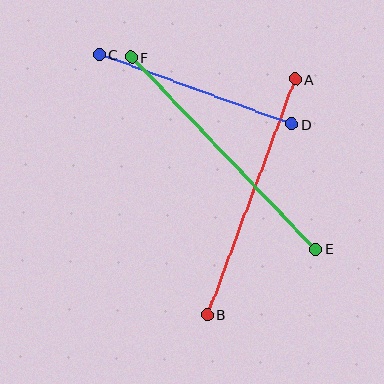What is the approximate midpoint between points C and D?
The midpoint is at approximately (195, 89) pixels.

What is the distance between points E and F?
The distance is approximately 266 pixels.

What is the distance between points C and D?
The distance is approximately 204 pixels.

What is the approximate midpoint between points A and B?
The midpoint is at approximately (251, 197) pixels.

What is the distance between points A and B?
The distance is approximately 251 pixels.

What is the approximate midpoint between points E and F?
The midpoint is at approximately (223, 153) pixels.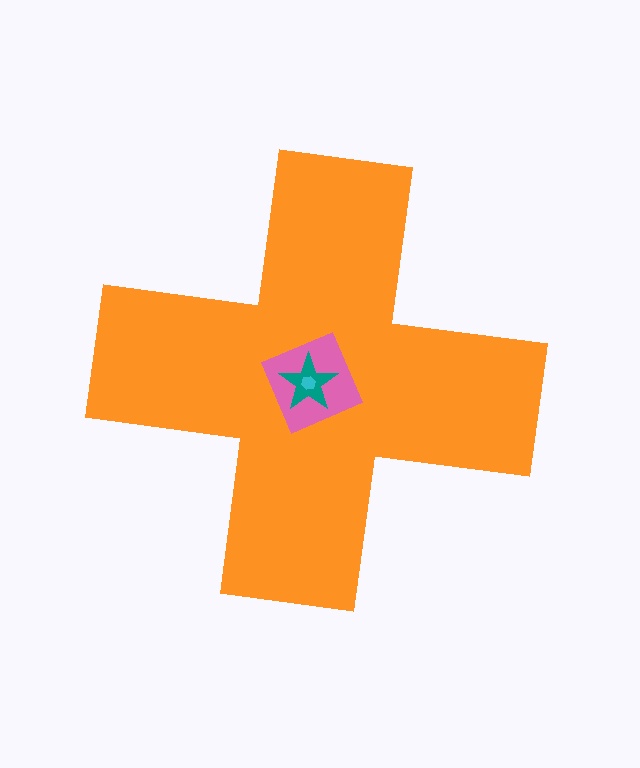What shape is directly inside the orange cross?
The pink diamond.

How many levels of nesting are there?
4.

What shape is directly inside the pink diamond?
The teal star.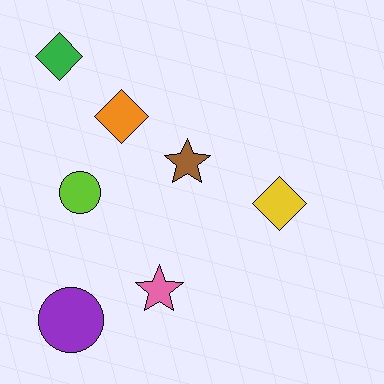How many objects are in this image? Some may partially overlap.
There are 7 objects.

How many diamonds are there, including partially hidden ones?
There are 3 diamonds.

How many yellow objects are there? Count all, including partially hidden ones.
There is 1 yellow object.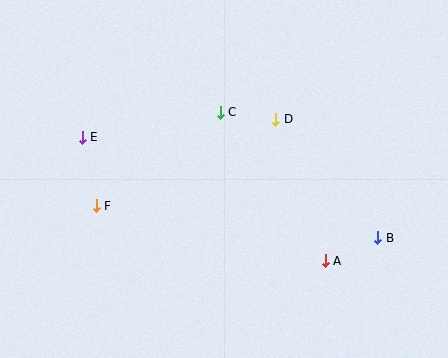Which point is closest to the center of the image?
Point C at (220, 112) is closest to the center.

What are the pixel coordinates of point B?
Point B is at (378, 238).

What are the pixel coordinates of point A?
Point A is at (325, 261).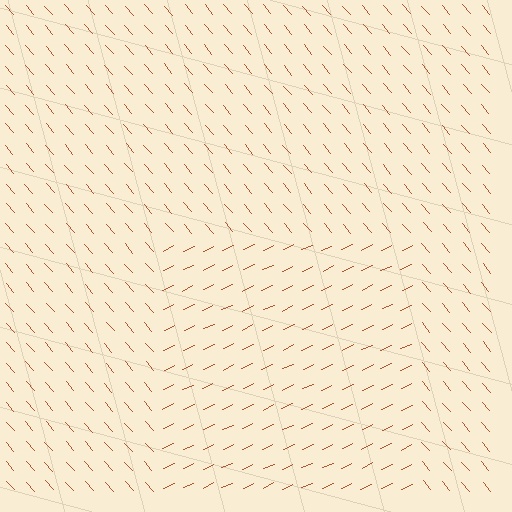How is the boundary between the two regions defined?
The boundary is defined purely by a change in line orientation (approximately 74 degrees difference). All lines are the same color and thickness.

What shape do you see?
I see a rectangle.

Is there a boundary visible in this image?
Yes, there is a texture boundary formed by a change in line orientation.